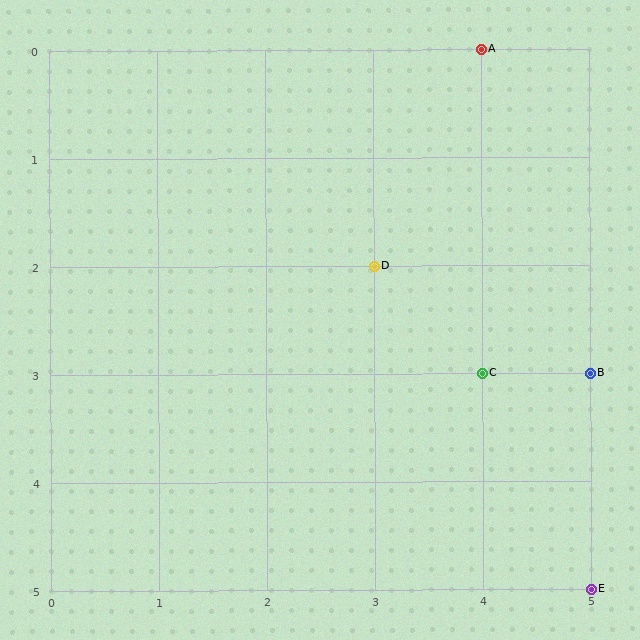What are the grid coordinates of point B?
Point B is at grid coordinates (5, 3).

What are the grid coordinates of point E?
Point E is at grid coordinates (5, 5).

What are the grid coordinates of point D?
Point D is at grid coordinates (3, 2).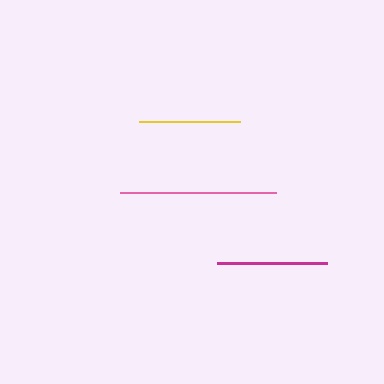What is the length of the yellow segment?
The yellow segment is approximately 101 pixels long.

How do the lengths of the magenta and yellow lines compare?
The magenta and yellow lines are approximately the same length.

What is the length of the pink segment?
The pink segment is approximately 156 pixels long.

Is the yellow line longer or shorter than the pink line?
The pink line is longer than the yellow line.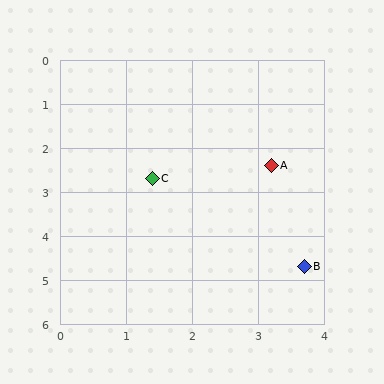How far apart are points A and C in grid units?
Points A and C are about 1.8 grid units apart.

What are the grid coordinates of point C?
Point C is at approximately (1.4, 2.7).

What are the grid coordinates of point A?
Point A is at approximately (3.2, 2.4).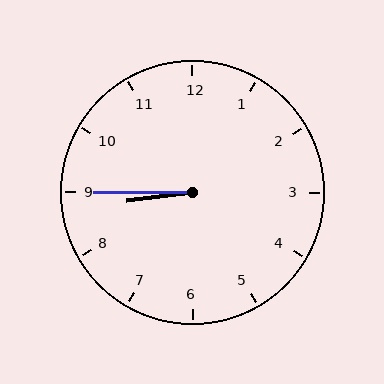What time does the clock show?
8:45.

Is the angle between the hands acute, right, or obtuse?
It is acute.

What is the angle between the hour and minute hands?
Approximately 8 degrees.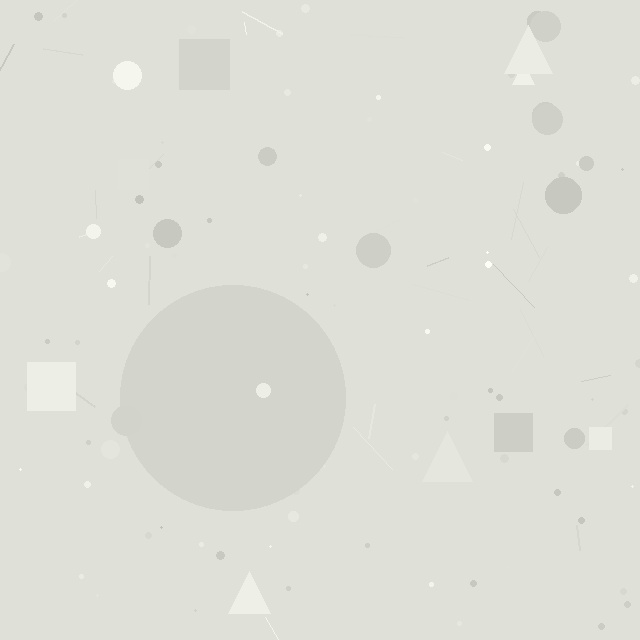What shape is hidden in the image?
A circle is hidden in the image.